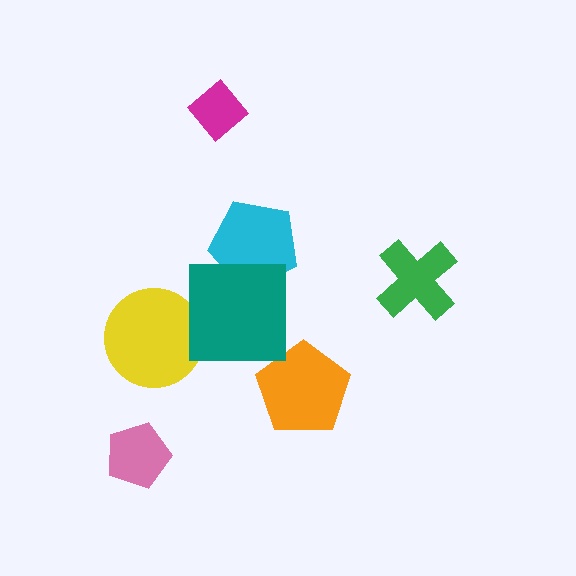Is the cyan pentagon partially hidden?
Yes, it is partially covered by another shape.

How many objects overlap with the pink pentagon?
0 objects overlap with the pink pentagon.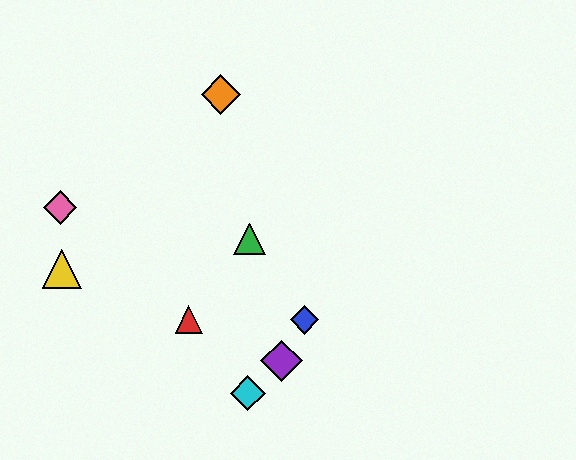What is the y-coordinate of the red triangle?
The red triangle is at y≈320.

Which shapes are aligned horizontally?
The red triangle, the blue diamond are aligned horizontally.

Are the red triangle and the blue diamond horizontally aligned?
Yes, both are at y≈320.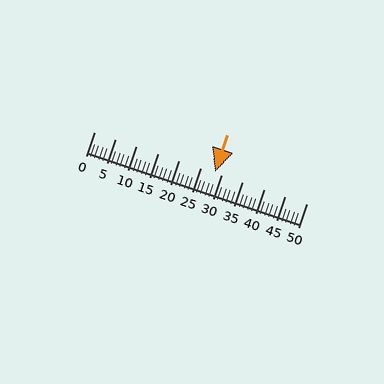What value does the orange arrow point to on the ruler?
The orange arrow points to approximately 28.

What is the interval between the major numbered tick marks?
The major tick marks are spaced 5 units apart.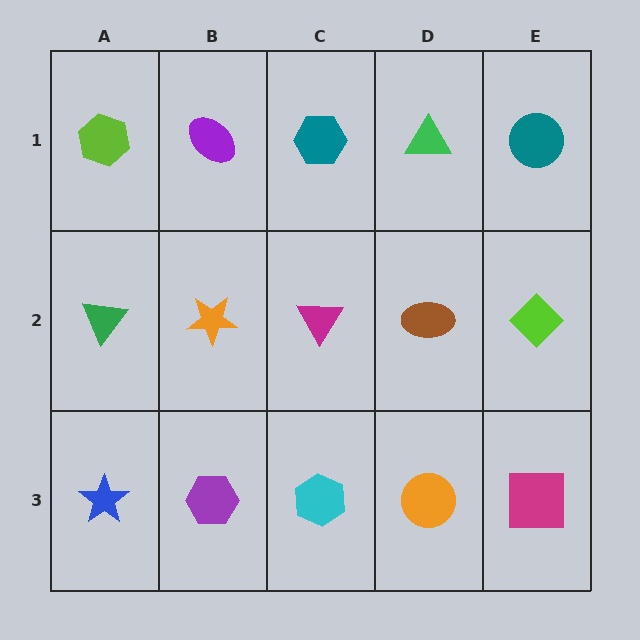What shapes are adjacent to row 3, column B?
An orange star (row 2, column B), a blue star (row 3, column A), a cyan hexagon (row 3, column C).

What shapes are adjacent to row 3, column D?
A brown ellipse (row 2, column D), a cyan hexagon (row 3, column C), a magenta square (row 3, column E).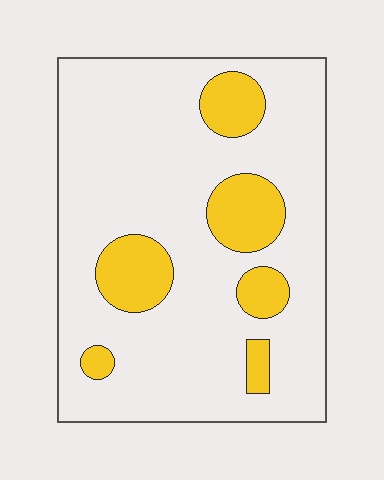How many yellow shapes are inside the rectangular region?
6.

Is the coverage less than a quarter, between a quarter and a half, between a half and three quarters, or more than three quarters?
Less than a quarter.